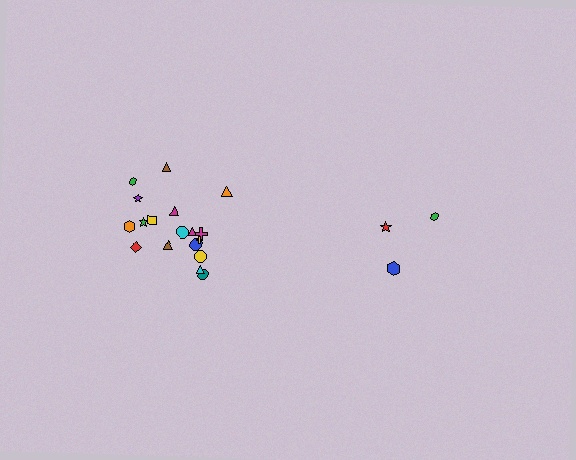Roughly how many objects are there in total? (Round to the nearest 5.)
Roughly 20 objects in total.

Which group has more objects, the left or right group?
The left group.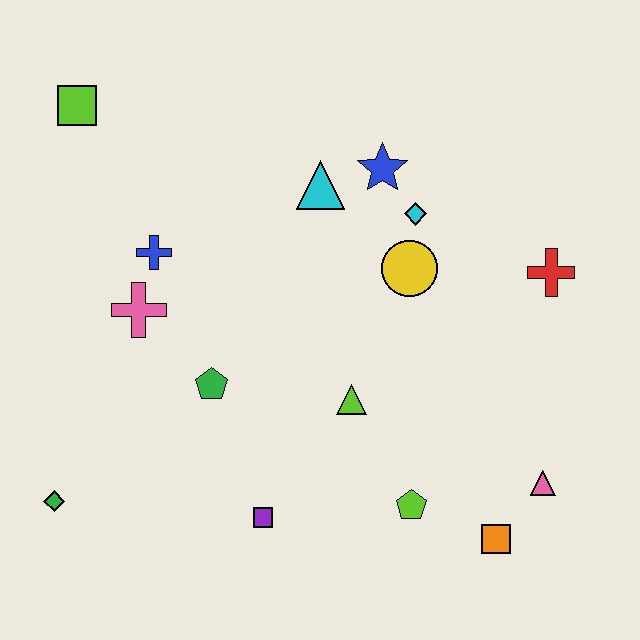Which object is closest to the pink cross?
The blue cross is closest to the pink cross.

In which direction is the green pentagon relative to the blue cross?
The green pentagon is below the blue cross.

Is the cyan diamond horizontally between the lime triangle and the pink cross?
No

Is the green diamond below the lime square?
Yes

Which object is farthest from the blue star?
The green diamond is farthest from the blue star.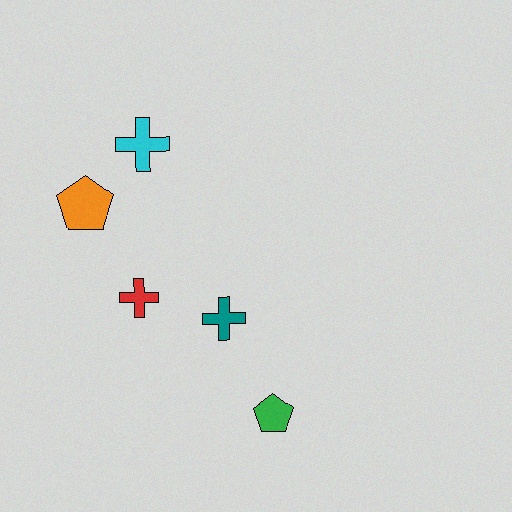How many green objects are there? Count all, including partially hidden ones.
There is 1 green object.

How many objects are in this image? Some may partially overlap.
There are 5 objects.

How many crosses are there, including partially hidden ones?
There are 3 crosses.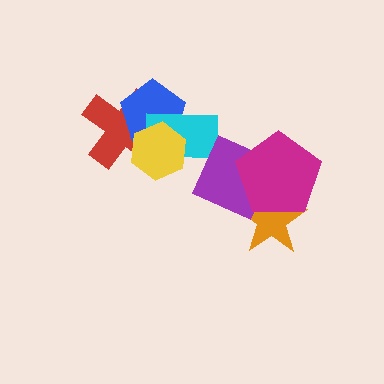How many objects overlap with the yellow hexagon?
3 objects overlap with the yellow hexagon.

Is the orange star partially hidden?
Yes, it is partially covered by another shape.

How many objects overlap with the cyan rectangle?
4 objects overlap with the cyan rectangle.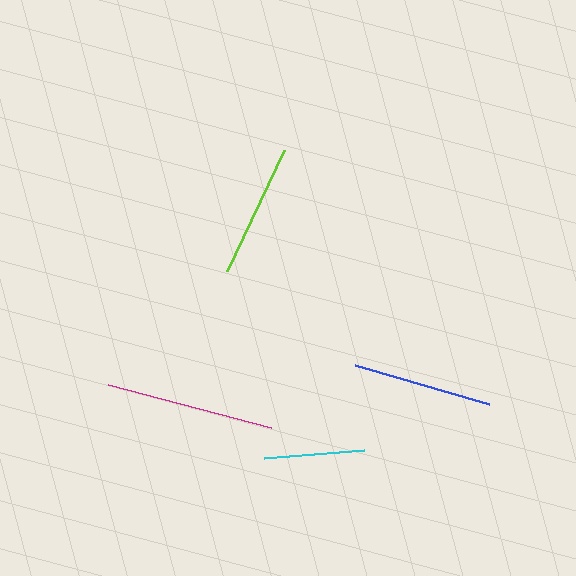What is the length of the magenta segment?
The magenta segment is approximately 169 pixels long.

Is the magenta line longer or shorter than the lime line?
The magenta line is longer than the lime line.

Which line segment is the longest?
The magenta line is the longest at approximately 169 pixels.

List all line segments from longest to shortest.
From longest to shortest: magenta, blue, lime, cyan.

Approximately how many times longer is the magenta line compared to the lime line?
The magenta line is approximately 1.3 times the length of the lime line.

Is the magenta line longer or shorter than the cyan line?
The magenta line is longer than the cyan line.